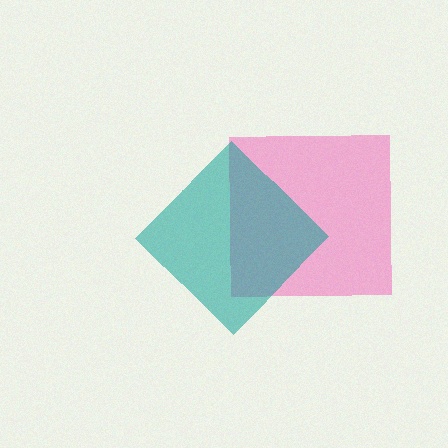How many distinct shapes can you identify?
There are 2 distinct shapes: a pink square, a teal diamond.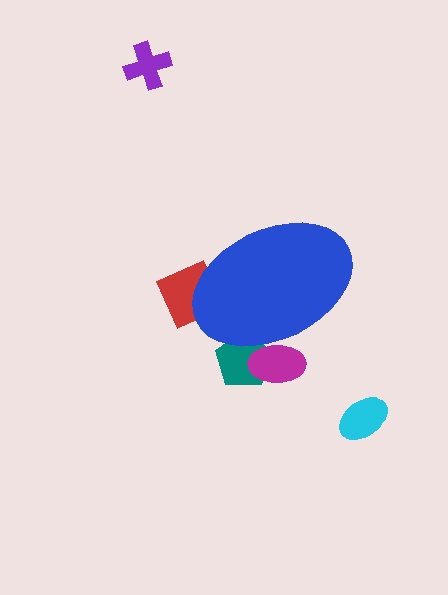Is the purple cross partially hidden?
No, the purple cross is fully visible.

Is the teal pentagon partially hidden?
Yes, the teal pentagon is partially hidden behind the blue ellipse.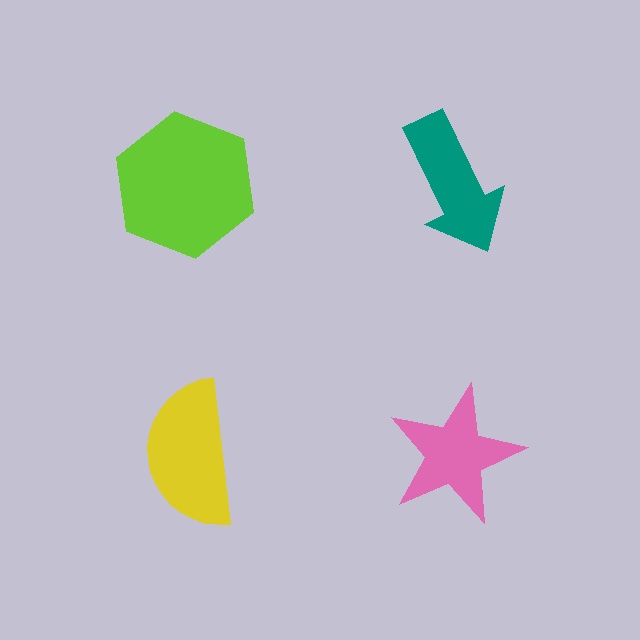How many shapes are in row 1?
2 shapes.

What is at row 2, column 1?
A yellow semicircle.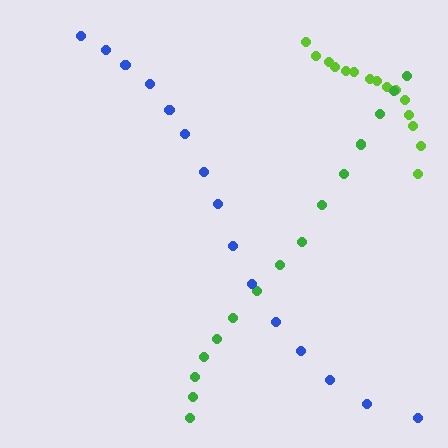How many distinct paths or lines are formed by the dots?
There are 3 distinct paths.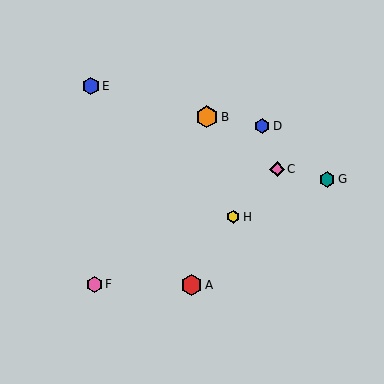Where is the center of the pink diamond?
The center of the pink diamond is at (277, 169).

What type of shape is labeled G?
Shape G is a teal hexagon.